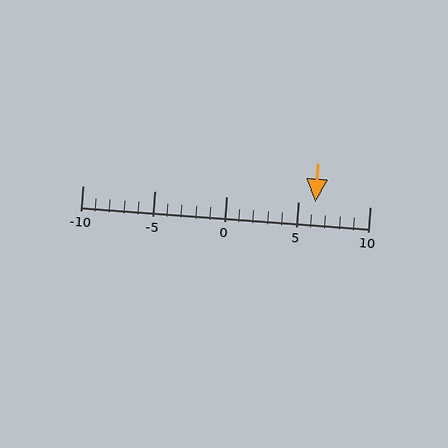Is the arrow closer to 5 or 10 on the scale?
The arrow is closer to 5.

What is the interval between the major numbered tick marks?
The major tick marks are spaced 5 units apart.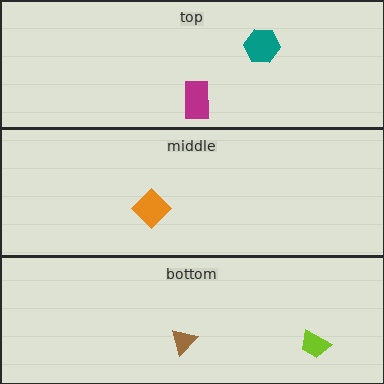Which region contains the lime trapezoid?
The bottom region.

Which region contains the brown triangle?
The bottom region.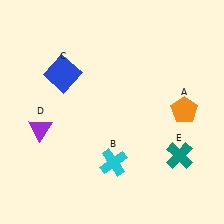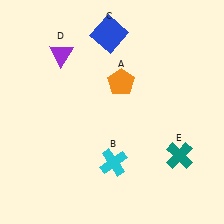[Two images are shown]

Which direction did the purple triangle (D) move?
The purple triangle (D) moved up.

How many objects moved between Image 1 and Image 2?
3 objects moved between the two images.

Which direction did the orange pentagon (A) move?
The orange pentagon (A) moved left.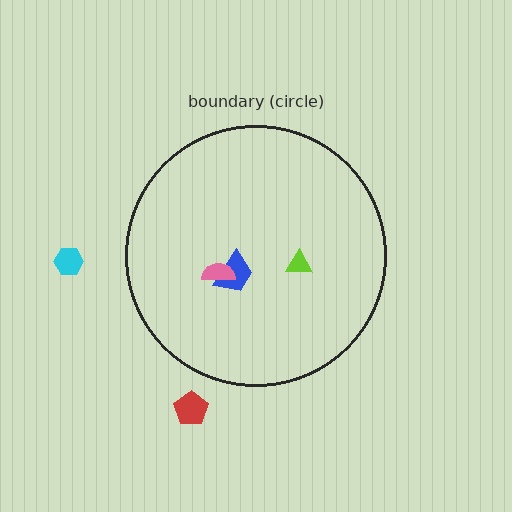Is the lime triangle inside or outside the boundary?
Inside.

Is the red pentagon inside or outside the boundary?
Outside.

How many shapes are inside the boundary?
3 inside, 2 outside.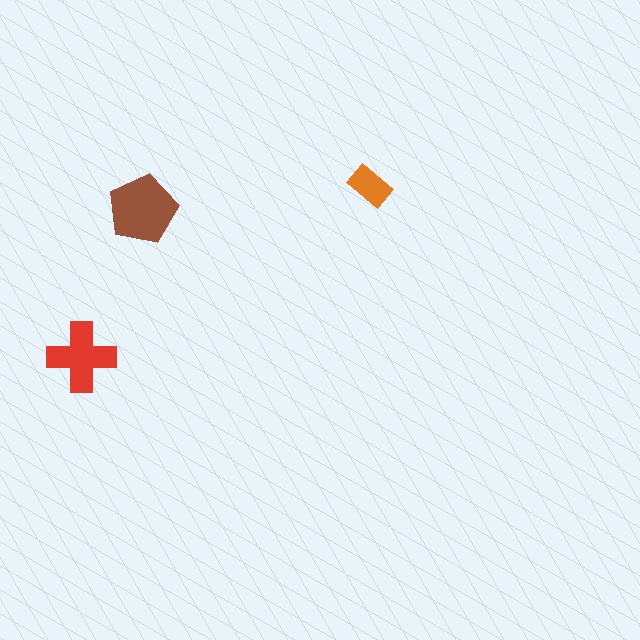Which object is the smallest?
The orange rectangle.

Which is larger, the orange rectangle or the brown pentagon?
The brown pentagon.